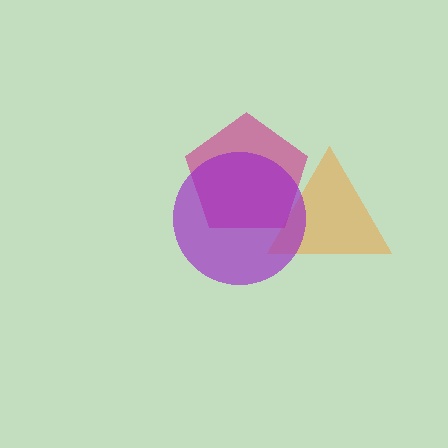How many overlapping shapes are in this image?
There are 3 overlapping shapes in the image.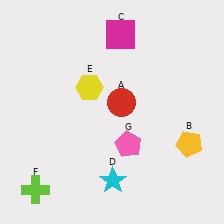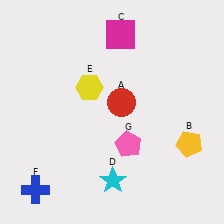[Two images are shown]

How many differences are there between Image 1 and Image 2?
There is 1 difference between the two images.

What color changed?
The cross (F) changed from lime in Image 1 to blue in Image 2.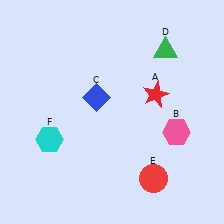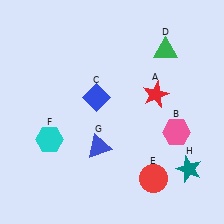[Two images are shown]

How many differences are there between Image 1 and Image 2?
There are 2 differences between the two images.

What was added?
A blue triangle (G), a teal star (H) were added in Image 2.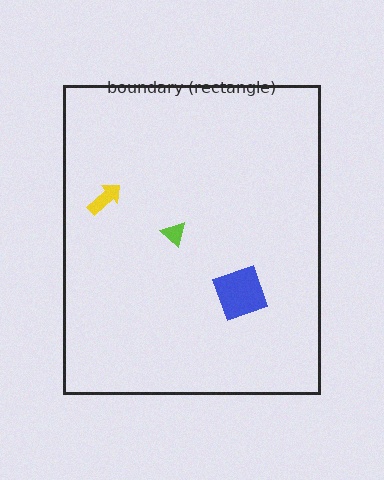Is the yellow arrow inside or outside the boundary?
Inside.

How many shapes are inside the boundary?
3 inside, 0 outside.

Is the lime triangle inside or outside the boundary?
Inside.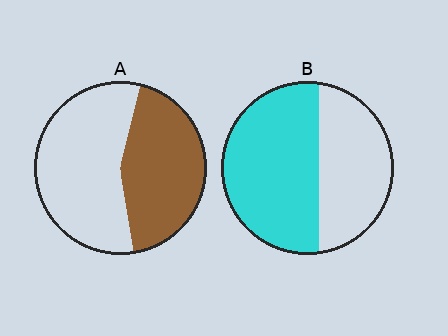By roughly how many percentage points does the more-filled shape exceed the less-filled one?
By roughly 15 percentage points (B over A).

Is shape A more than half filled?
No.